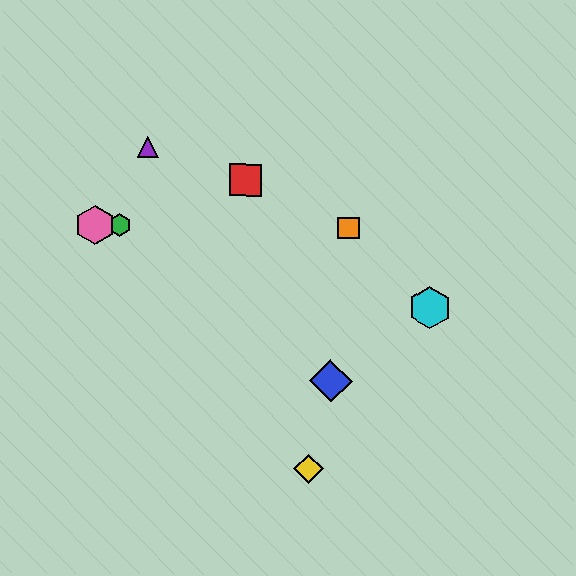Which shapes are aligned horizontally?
The green hexagon, the orange square, the pink hexagon are aligned horizontally.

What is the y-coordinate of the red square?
The red square is at y≈180.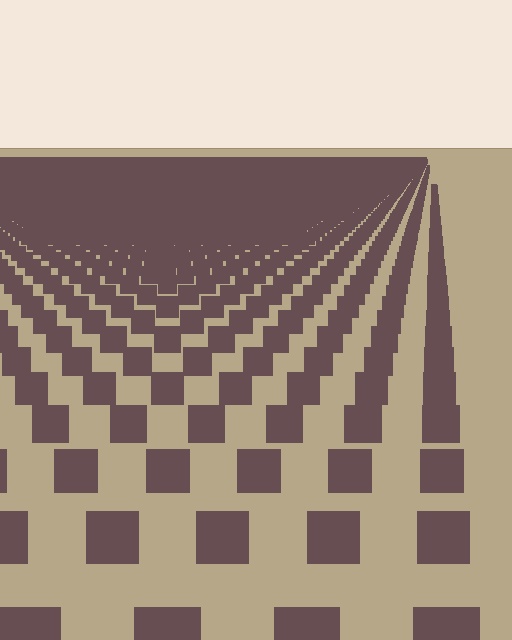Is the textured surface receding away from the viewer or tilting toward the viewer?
The surface is receding away from the viewer. Texture elements get smaller and denser toward the top.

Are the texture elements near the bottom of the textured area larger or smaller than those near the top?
Larger. Near the bottom, elements are closer to the viewer and appear at a bigger on-screen size.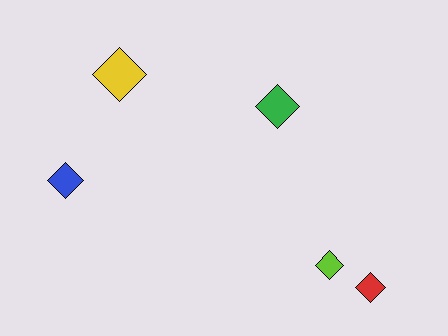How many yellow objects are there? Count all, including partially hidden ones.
There is 1 yellow object.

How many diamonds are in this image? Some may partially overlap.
There are 5 diamonds.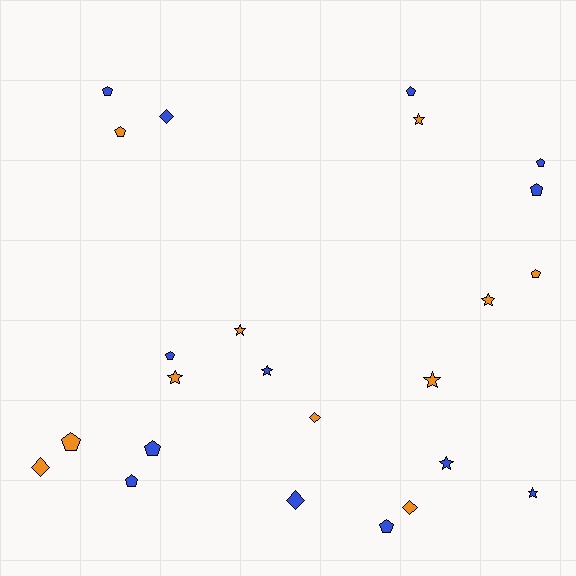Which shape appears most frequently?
Pentagon, with 11 objects.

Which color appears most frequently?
Blue, with 13 objects.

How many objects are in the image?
There are 24 objects.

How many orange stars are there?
There are 5 orange stars.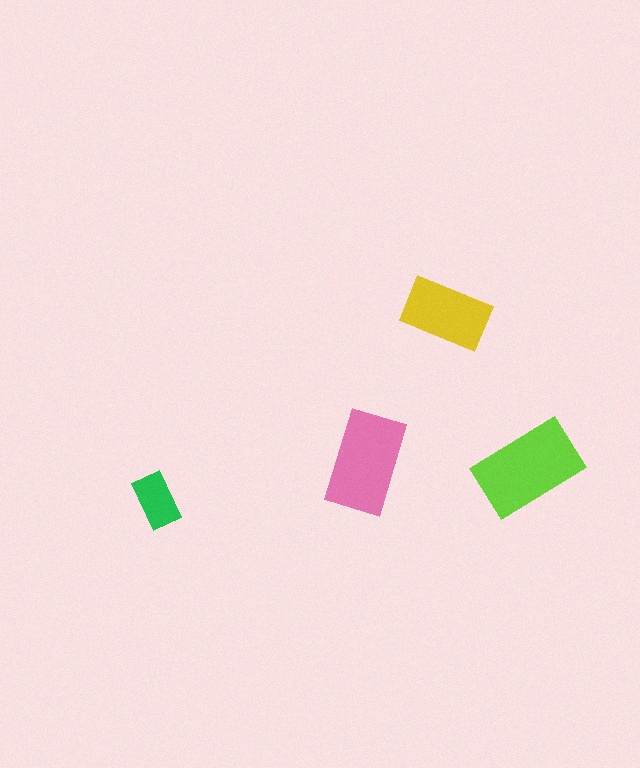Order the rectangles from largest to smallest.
the lime one, the pink one, the yellow one, the green one.